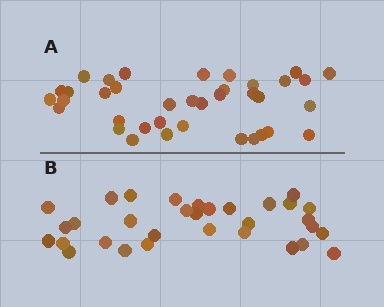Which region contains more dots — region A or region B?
Region A (the top region) has more dots.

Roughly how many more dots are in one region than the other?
Region A has about 5 more dots than region B.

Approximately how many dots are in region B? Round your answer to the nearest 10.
About 30 dots. (The exact count is 32, which rounds to 30.)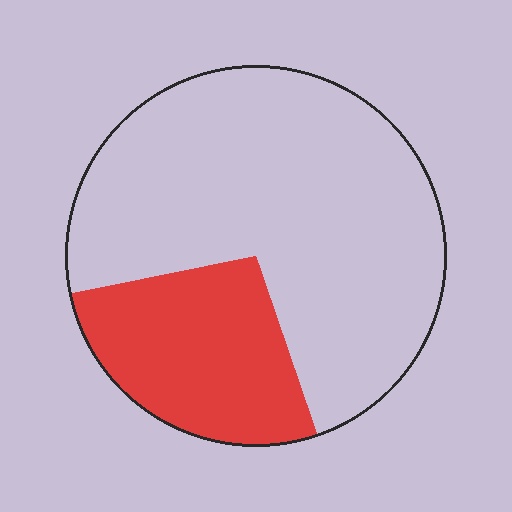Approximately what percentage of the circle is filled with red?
Approximately 25%.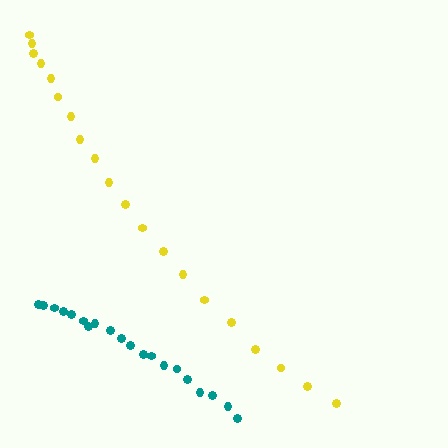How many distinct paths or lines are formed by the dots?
There are 2 distinct paths.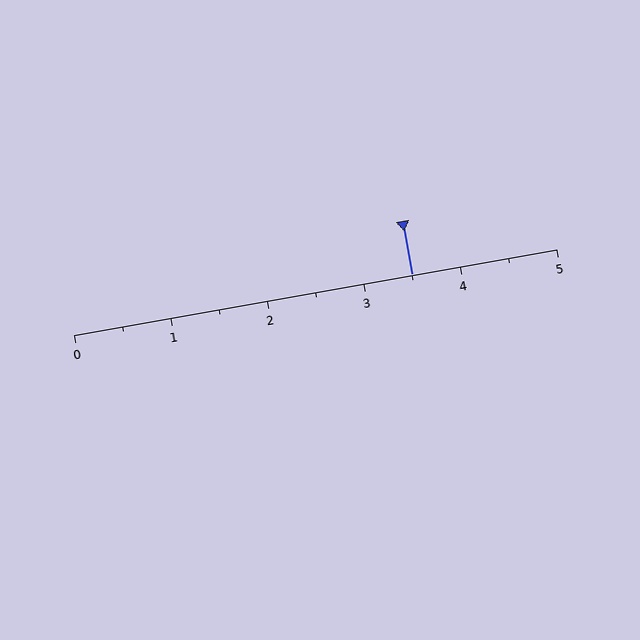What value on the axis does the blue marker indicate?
The marker indicates approximately 3.5.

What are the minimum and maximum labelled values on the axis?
The axis runs from 0 to 5.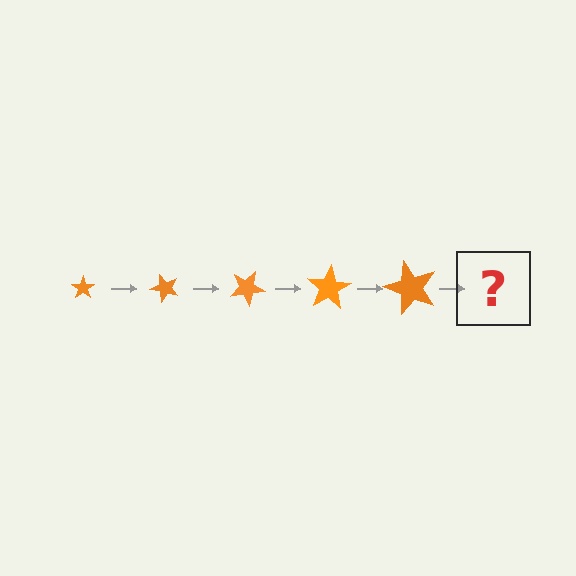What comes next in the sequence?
The next element should be a star, larger than the previous one and rotated 250 degrees from the start.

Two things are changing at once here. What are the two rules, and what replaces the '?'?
The two rules are that the star grows larger each step and it rotates 50 degrees each step. The '?' should be a star, larger than the previous one and rotated 250 degrees from the start.